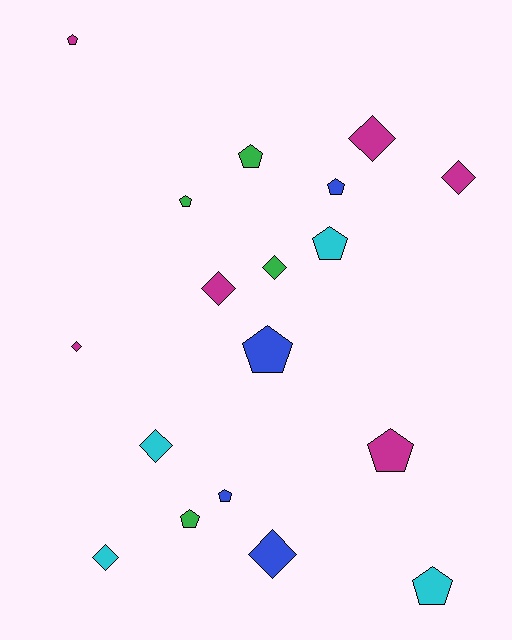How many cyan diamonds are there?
There are 2 cyan diamonds.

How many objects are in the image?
There are 18 objects.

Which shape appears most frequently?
Pentagon, with 10 objects.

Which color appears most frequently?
Magenta, with 6 objects.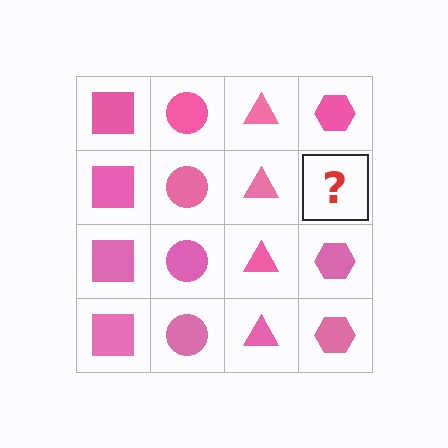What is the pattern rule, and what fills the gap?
The rule is that each column has a consistent shape. The gap should be filled with a pink hexagon.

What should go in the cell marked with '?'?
The missing cell should contain a pink hexagon.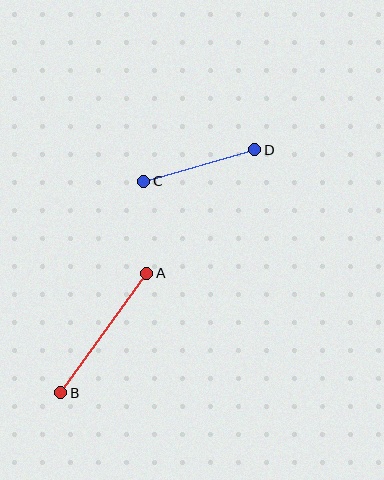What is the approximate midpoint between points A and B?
The midpoint is at approximately (104, 333) pixels.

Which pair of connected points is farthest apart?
Points A and B are farthest apart.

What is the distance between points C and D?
The distance is approximately 116 pixels.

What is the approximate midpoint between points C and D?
The midpoint is at approximately (199, 166) pixels.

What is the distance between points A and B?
The distance is approximately 147 pixels.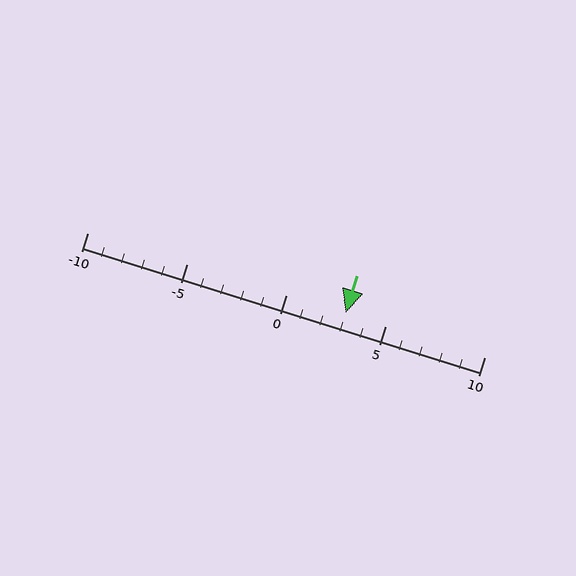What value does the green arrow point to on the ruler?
The green arrow points to approximately 3.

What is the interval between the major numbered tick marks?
The major tick marks are spaced 5 units apart.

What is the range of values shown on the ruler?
The ruler shows values from -10 to 10.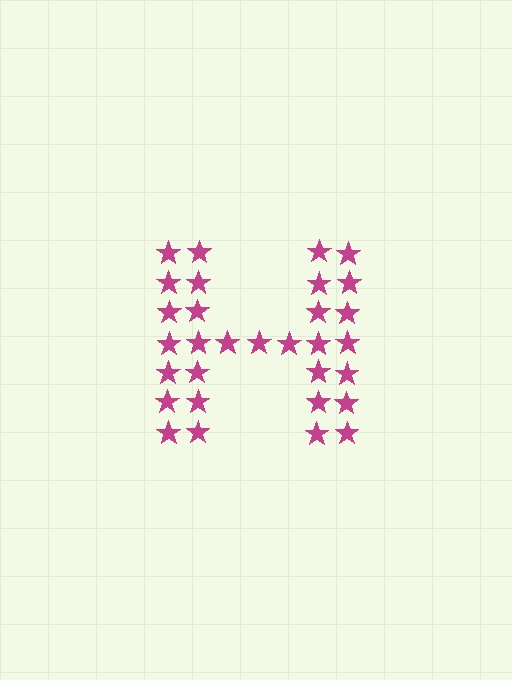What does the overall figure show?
The overall figure shows the letter H.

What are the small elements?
The small elements are stars.